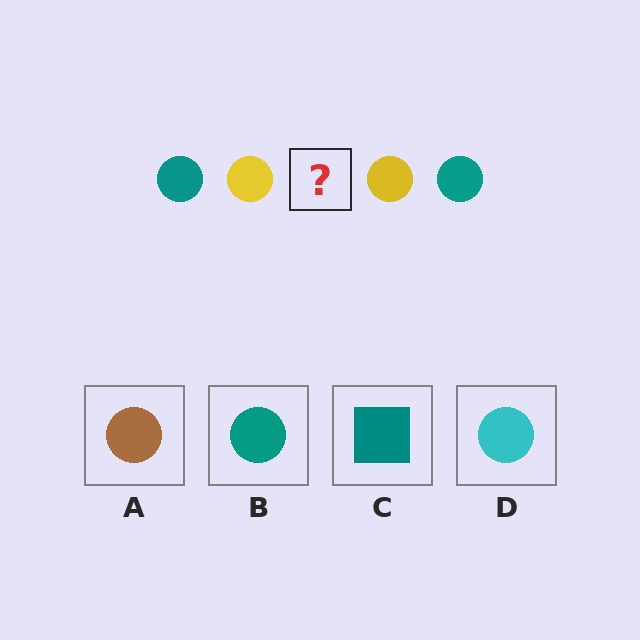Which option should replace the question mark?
Option B.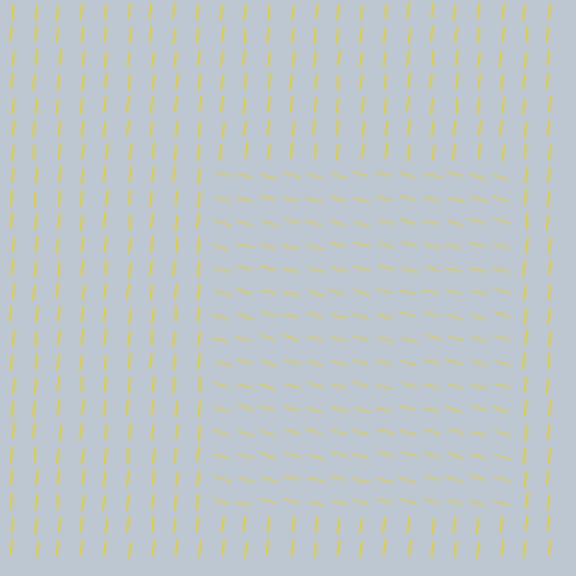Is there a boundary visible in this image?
Yes, there is a texture boundary formed by a change in line orientation.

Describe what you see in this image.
The image is filled with small yellow line segments. A rectangle region in the image has lines oriented differently from the surrounding lines, creating a visible texture boundary.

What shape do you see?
I see a rectangle.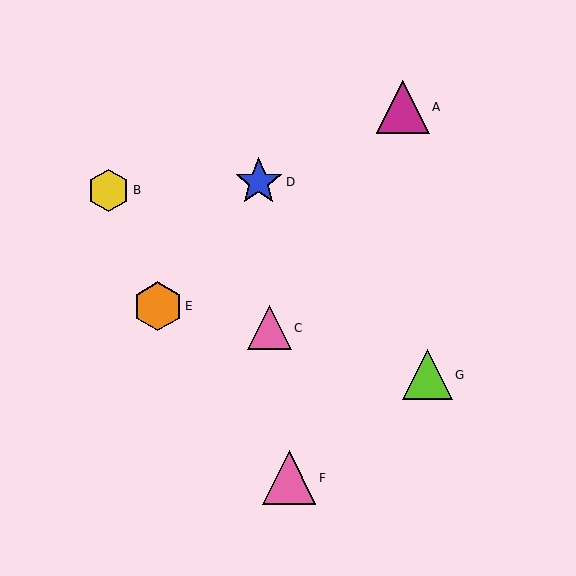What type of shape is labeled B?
Shape B is a yellow hexagon.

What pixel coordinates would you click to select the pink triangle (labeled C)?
Click at (269, 328) to select the pink triangle C.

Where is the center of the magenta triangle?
The center of the magenta triangle is at (403, 107).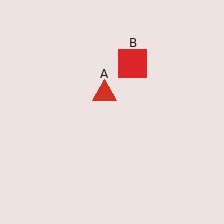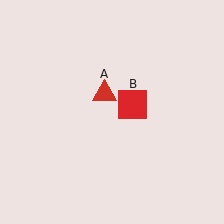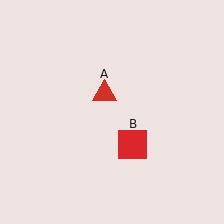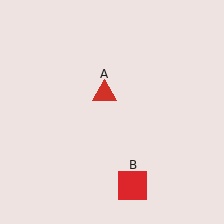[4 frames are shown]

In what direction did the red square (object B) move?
The red square (object B) moved down.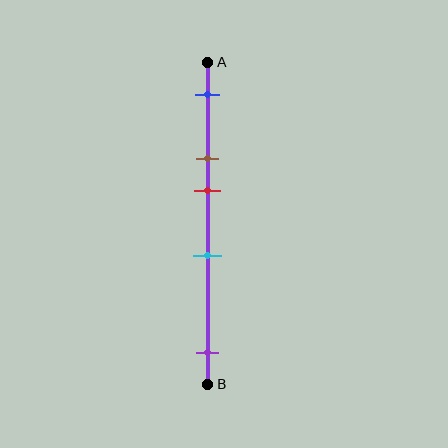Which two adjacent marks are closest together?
The brown and red marks are the closest adjacent pair.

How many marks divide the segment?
There are 5 marks dividing the segment.